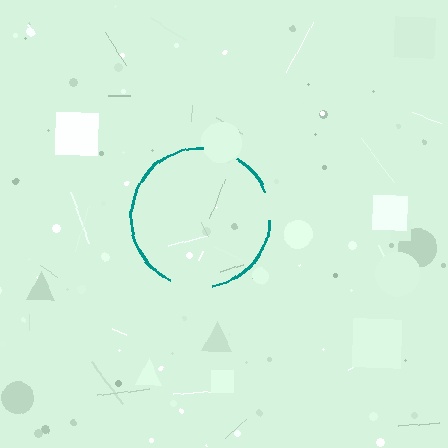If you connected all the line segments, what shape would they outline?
They would outline a circle.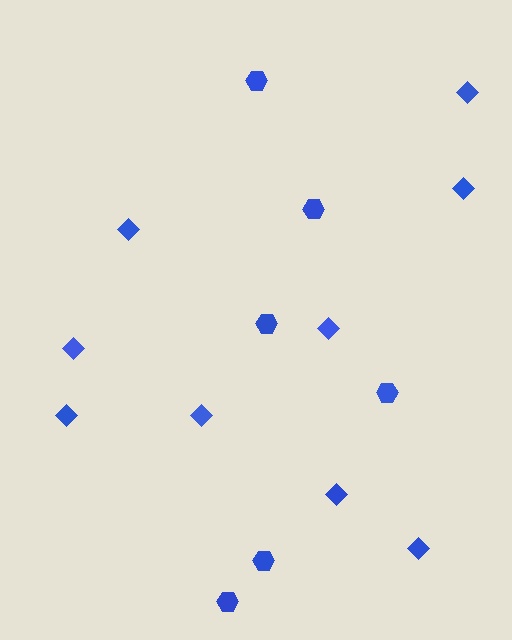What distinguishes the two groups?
There are 2 groups: one group of diamonds (9) and one group of hexagons (6).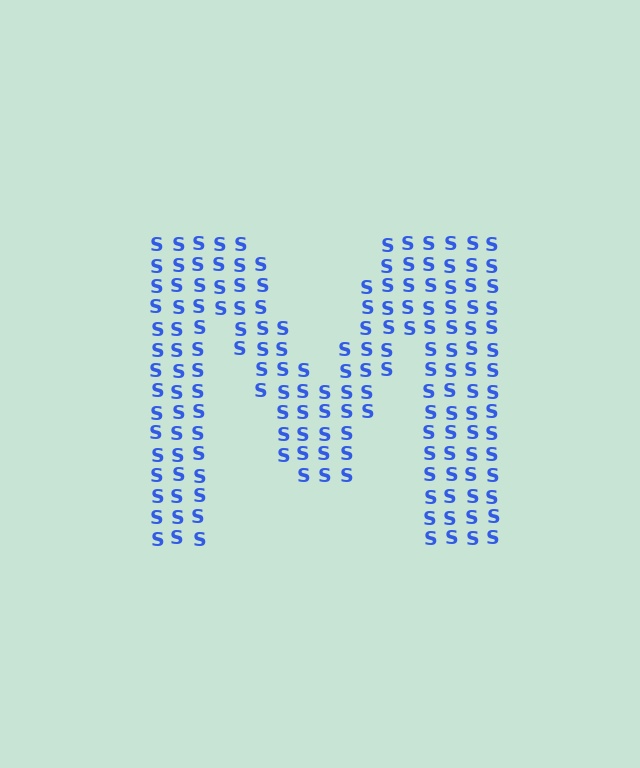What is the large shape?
The large shape is the letter M.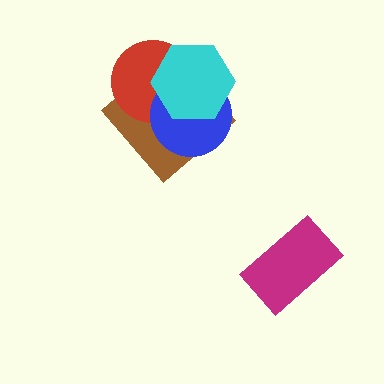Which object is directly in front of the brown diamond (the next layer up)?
The red circle is directly in front of the brown diamond.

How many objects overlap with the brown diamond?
3 objects overlap with the brown diamond.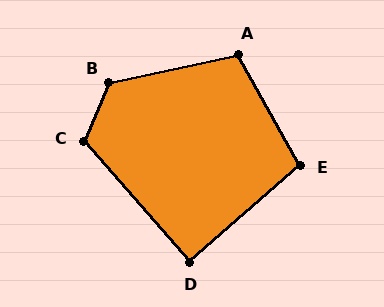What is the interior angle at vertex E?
Approximately 102 degrees (obtuse).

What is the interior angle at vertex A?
Approximately 107 degrees (obtuse).